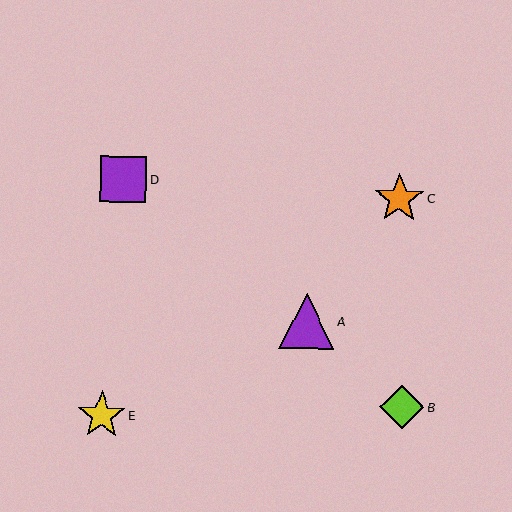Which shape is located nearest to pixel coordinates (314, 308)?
The purple triangle (labeled A) at (307, 321) is nearest to that location.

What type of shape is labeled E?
Shape E is a yellow star.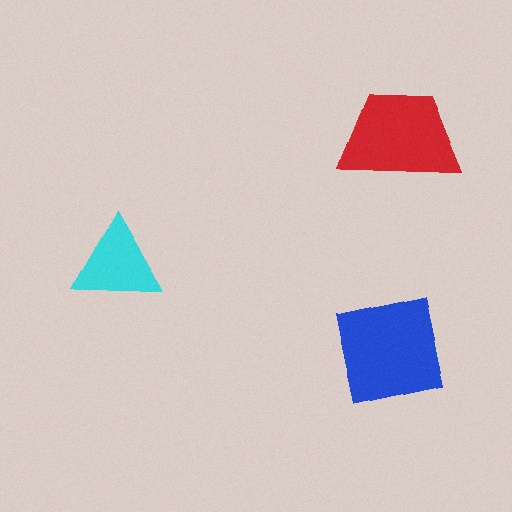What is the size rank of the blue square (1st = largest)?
1st.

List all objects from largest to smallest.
The blue square, the red trapezoid, the cyan triangle.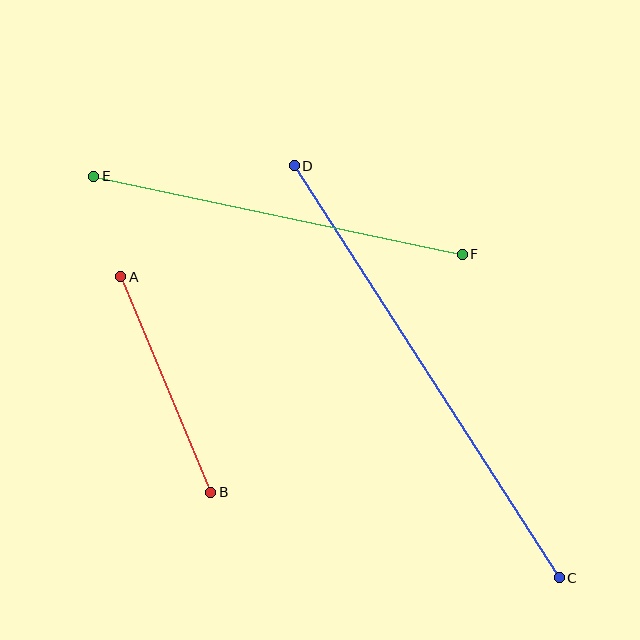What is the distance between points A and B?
The distance is approximately 234 pixels.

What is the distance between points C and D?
The distance is approximately 490 pixels.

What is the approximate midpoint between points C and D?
The midpoint is at approximately (427, 372) pixels.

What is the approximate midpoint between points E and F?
The midpoint is at approximately (278, 215) pixels.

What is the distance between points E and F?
The distance is approximately 376 pixels.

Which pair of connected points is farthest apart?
Points C and D are farthest apart.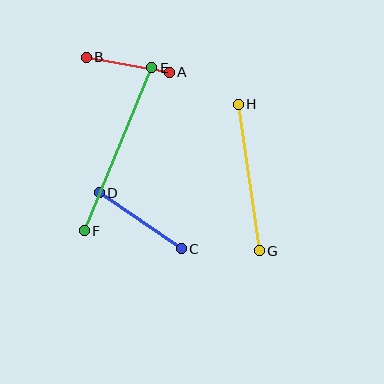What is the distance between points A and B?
The distance is approximately 84 pixels.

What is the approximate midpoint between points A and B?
The midpoint is at approximately (128, 65) pixels.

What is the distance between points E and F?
The distance is approximately 177 pixels.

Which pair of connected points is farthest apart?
Points E and F are farthest apart.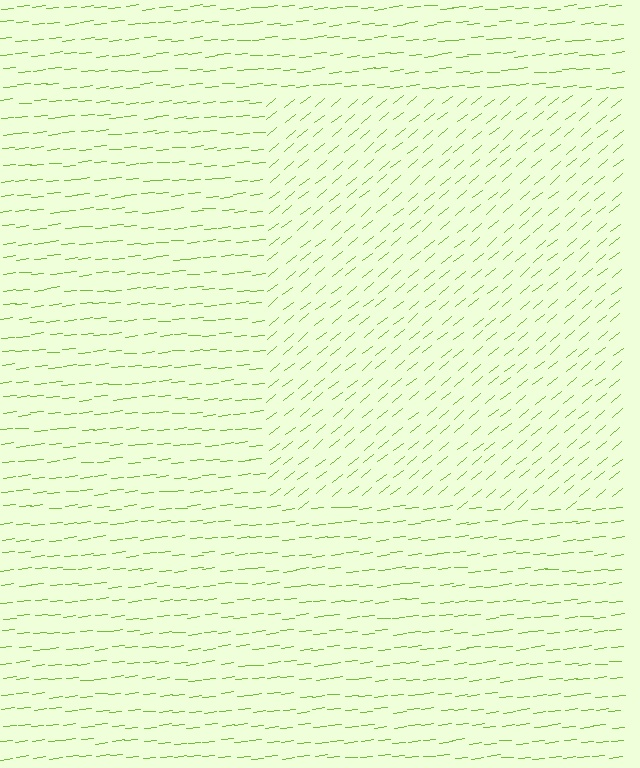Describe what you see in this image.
The image is filled with small lime line segments. A rectangle region in the image has lines oriented differently from the surrounding lines, creating a visible texture boundary.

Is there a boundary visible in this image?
Yes, there is a texture boundary formed by a change in line orientation.